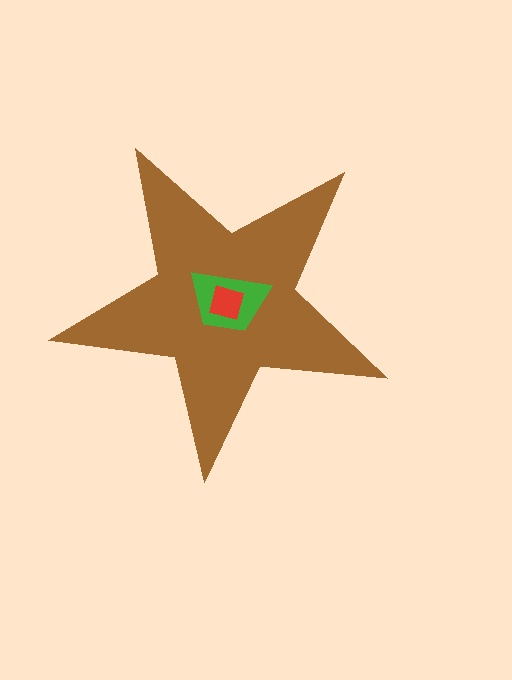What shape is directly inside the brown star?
The green trapezoid.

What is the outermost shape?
The brown star.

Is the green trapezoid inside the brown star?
Yes.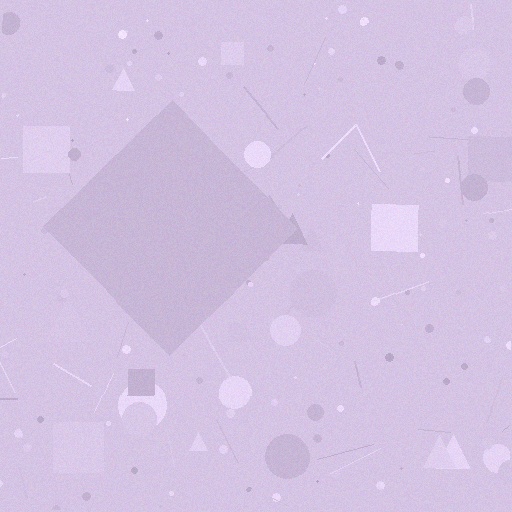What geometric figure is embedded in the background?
A diamond is embedded in the background.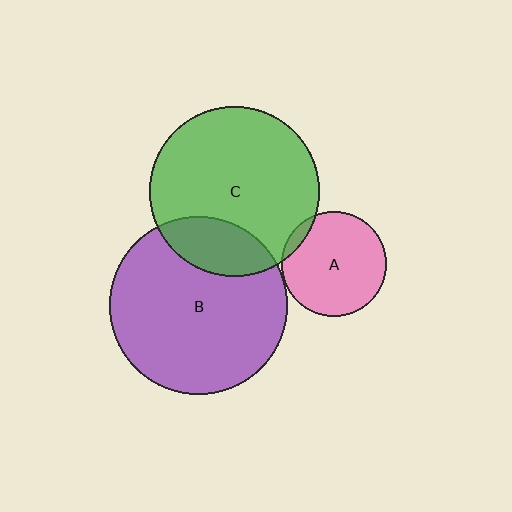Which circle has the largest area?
Circle B (purple).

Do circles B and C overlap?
Yes.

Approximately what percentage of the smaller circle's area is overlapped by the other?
Approximately 20%.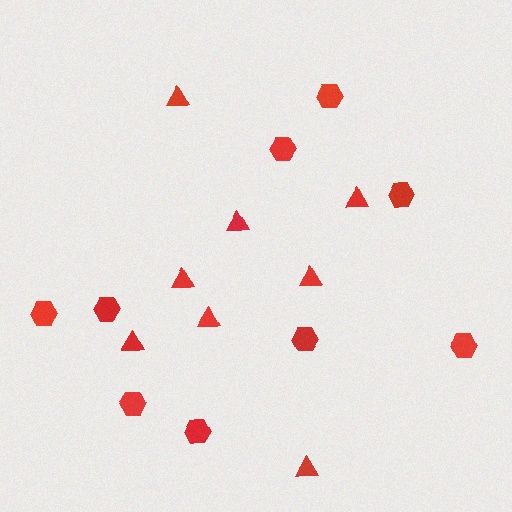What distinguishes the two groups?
There are 2 groups: one group of triangles (8) and one group of hexagons (9).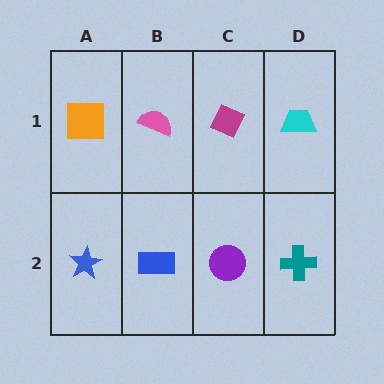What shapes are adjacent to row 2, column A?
An orange square (row 1, column A), a blue rectangle (row 2, column B).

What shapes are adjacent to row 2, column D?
A cyan trapezoid (row 1, column D), a purple circle (row 2, column C).